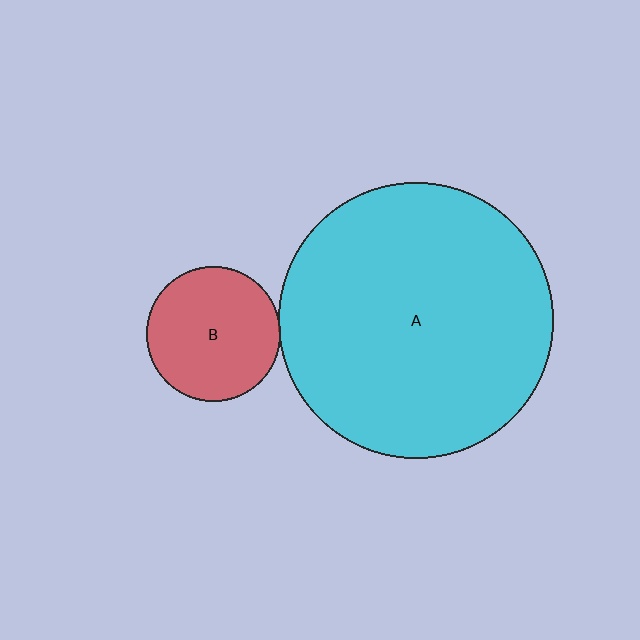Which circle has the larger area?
Circle A (cyan).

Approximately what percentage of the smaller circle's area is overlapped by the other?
Approximately 5%.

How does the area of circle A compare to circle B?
Approximately 4.2 times.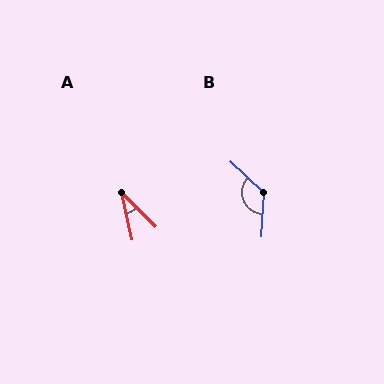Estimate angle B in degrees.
Approximately 129 degrees.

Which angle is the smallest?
A, at approximately 32 degrees.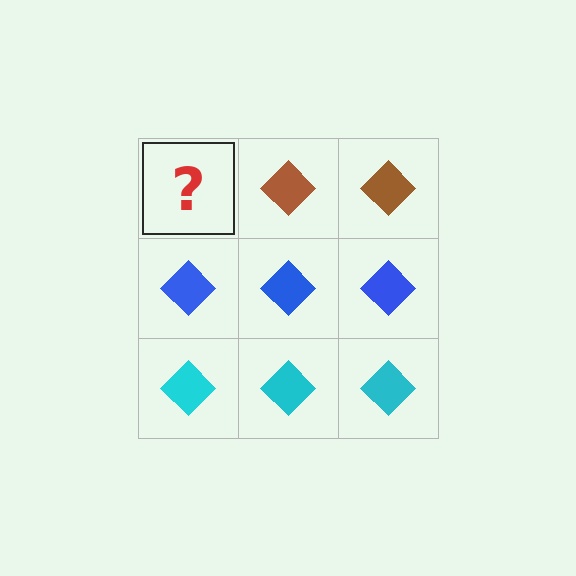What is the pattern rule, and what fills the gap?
The rule is that each row has a consistent color. The gap should be filled with a brown diamond.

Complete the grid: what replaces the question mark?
The question mark should be replaced with a brown diamond.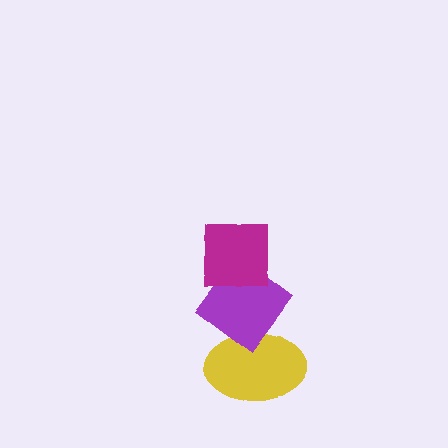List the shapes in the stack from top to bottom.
From top to bottom: the magenta square, the purple diamond, the yellow ellipse.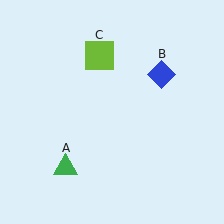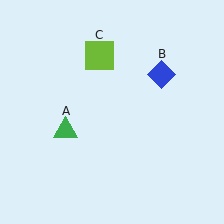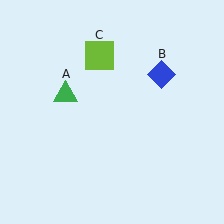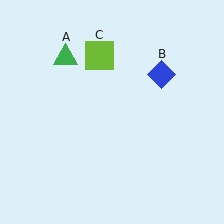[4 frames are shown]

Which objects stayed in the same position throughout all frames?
Blue diamond (object B) and lime square (object C) remained stationary.